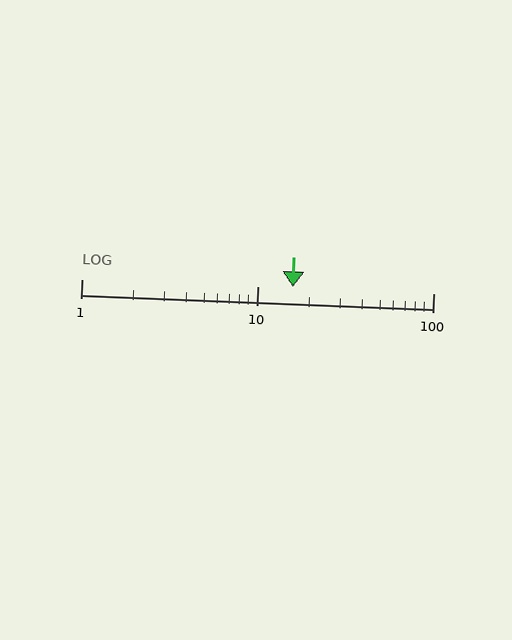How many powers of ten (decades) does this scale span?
The scale spans 2 decades, from 1 to 100.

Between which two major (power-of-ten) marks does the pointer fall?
The pointer is between 10 and 100.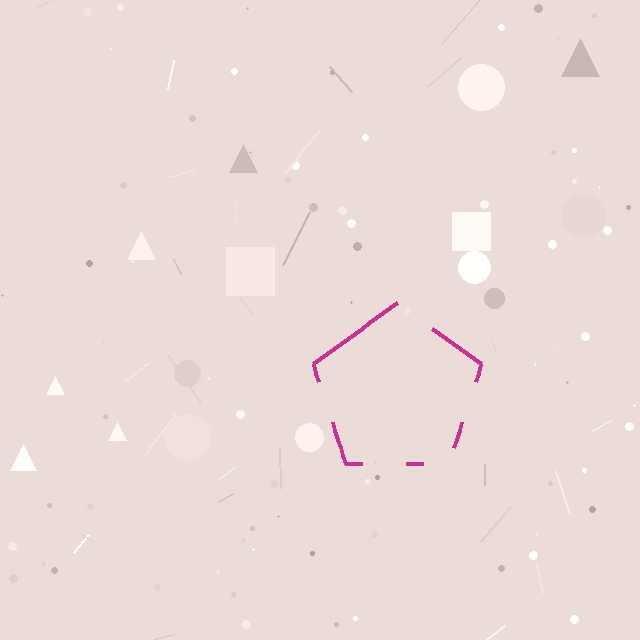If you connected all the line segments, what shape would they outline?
They would outline a pentagon.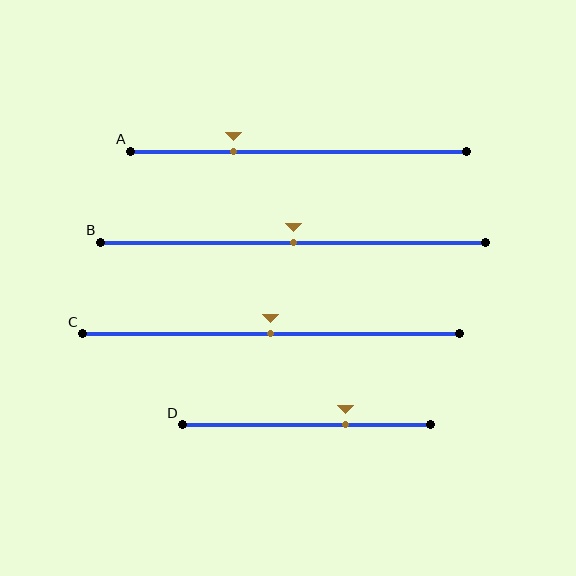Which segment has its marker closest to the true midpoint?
Segment B has its marker closest to the true midpoint.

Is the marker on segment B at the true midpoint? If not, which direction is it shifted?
Yes, the marker on segment B is at the true midpoint.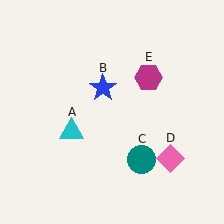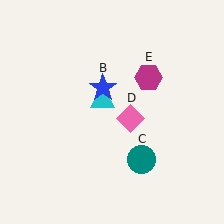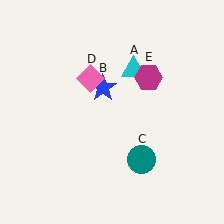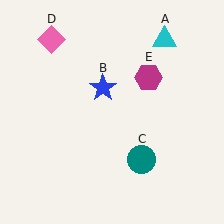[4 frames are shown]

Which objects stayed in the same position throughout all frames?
Blue star (object B) and teal circle (object C) and magenta hexagon (object E) remained stationary.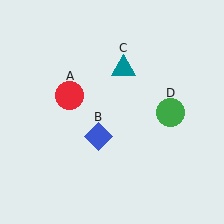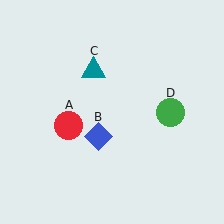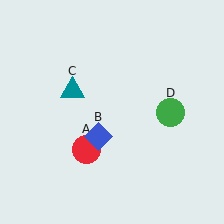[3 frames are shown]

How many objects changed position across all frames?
2 objects changed position: red circle (object A), teal triangle (object C).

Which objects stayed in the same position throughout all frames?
Blue diamond (object B) and green circle (object D) remained stationary.